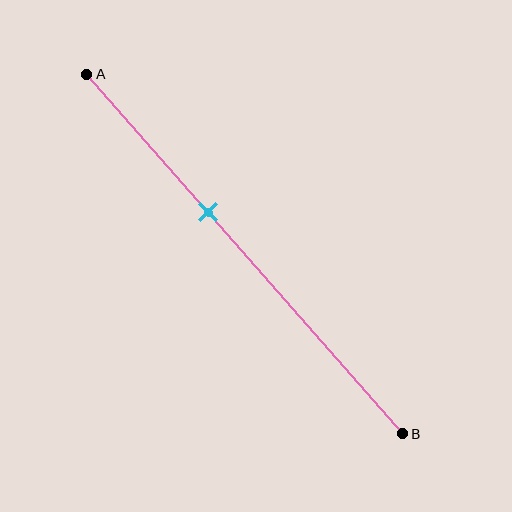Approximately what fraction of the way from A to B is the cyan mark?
The cyan mark is approximately 40% of the way from A to B.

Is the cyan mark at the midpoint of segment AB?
No, the mark is at about 40% from A, not at the 50% midpoint.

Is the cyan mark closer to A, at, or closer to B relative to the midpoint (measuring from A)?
The cyan mark is closer to point A than the midpoint of segment AB.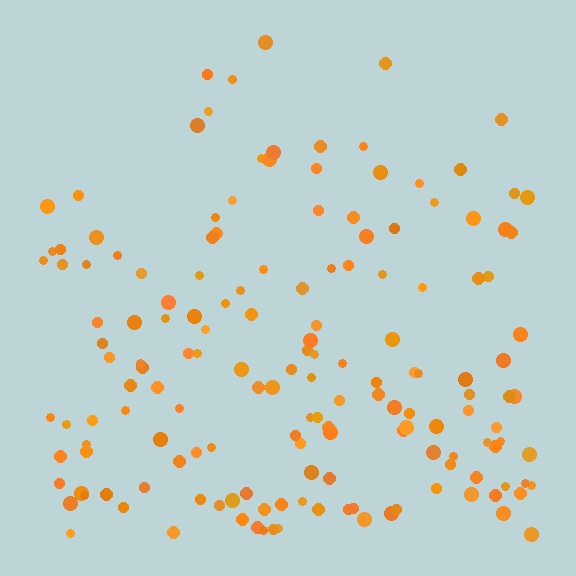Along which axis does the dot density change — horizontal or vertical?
Vertical.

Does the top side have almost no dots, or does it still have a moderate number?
Still a moderate number, just noticeably fewer than the bottom.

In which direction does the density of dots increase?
From top to bottom, with the bottom side densest.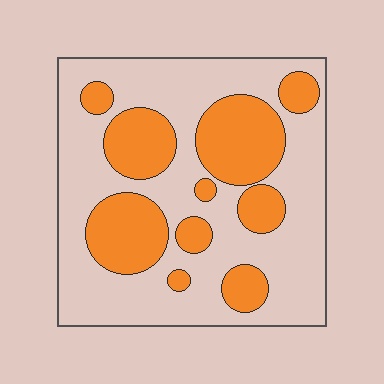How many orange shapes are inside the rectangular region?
10.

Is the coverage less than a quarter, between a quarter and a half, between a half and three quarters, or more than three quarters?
Between a quarter and a half.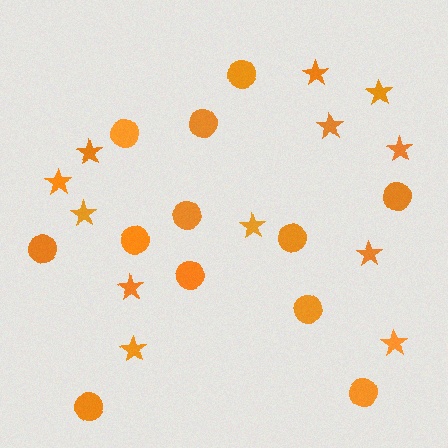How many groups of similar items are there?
There are 2 groups: one group of stars (12) and one group of circles (12).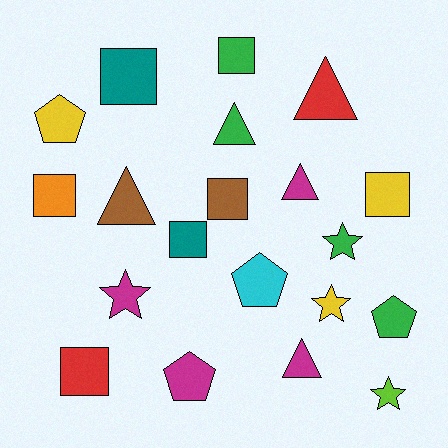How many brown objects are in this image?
There are 2 brown objects.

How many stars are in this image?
There are 4 stars.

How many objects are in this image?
There are 20 objects.